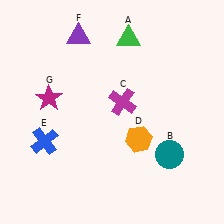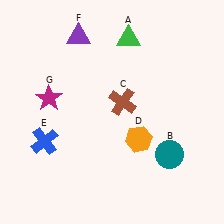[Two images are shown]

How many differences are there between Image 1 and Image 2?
There is 1 difference between the two images.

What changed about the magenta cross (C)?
In Image 1, C is magenta. In Image 2, it changed to brown.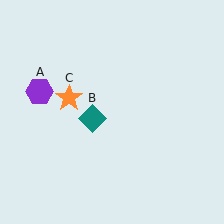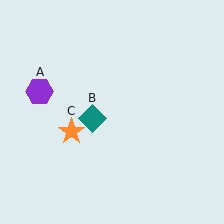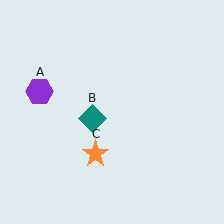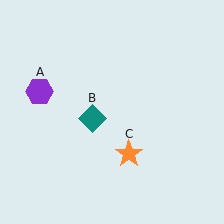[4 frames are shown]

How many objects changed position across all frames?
1 object changed position: orange star (object C).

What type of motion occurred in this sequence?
The orange star (object C) rotated counterclockwise around the center of the scene.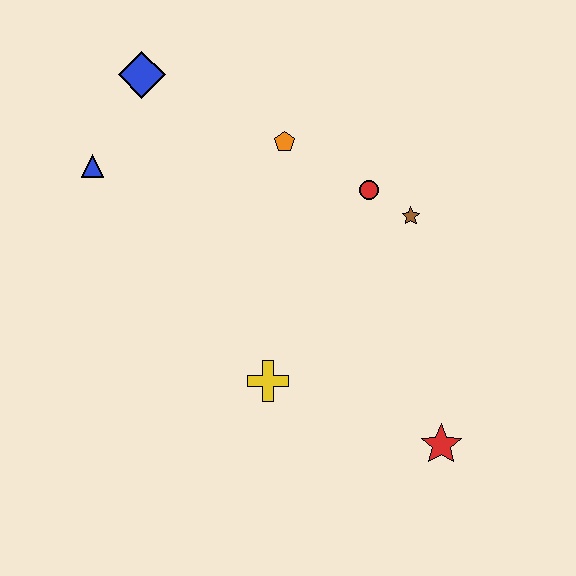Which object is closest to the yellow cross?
The red star is closest to the yellow cross.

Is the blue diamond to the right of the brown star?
No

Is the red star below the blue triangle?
Yes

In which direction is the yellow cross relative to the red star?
The yellow cross is to the left of the red star.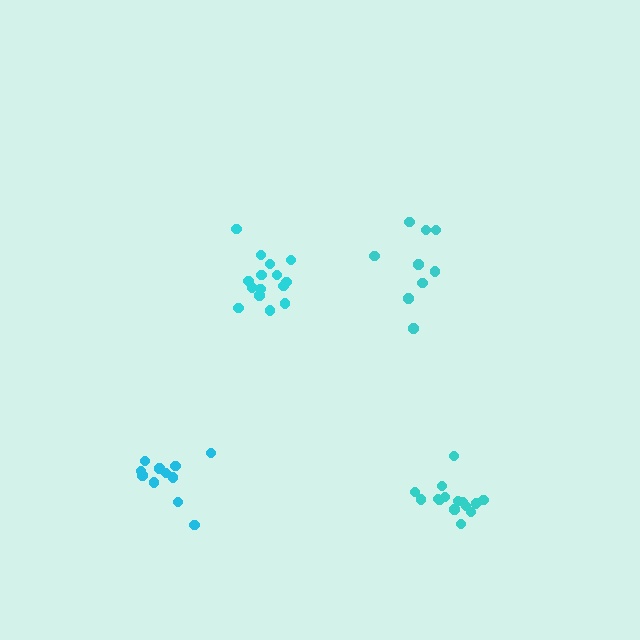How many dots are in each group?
Group 1: 9 dots, Group 2: 15 dots, Group 3: 11 dots, Group 4: 15 dots (50 total).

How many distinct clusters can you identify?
There are 4 distinct clusters.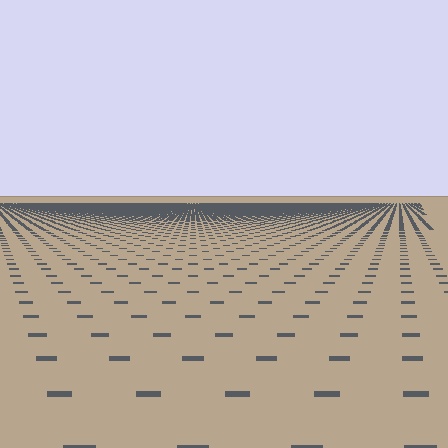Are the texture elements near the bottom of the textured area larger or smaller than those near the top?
Larger. Near the bottom, elements are closer to the viewer and appear at a bigger on-screen size.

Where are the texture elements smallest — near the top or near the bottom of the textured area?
Near the top.